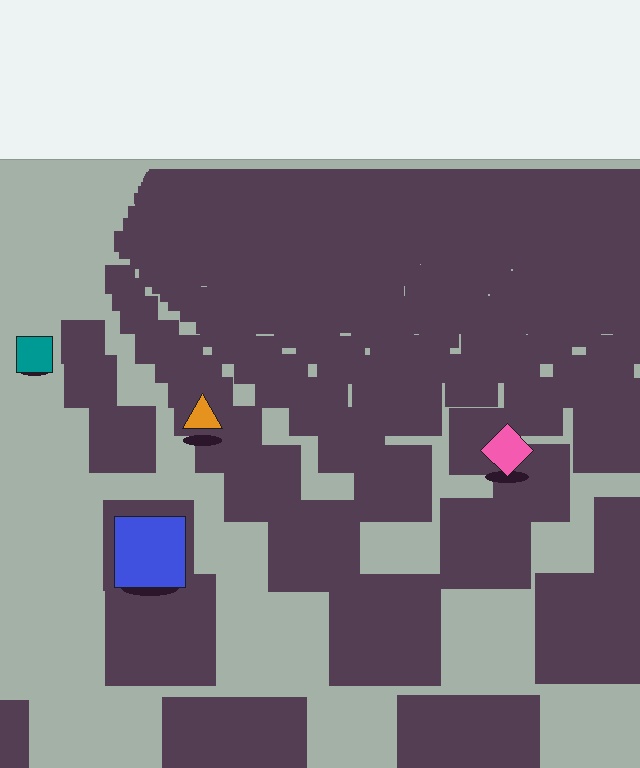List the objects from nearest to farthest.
From nearest to farthest: the blue square, the pink diamond, the orange triangle, the teal square.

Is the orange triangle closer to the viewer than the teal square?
Yes. The orange triangle is closer — you can tell from the texture gradient: the ground texture is coarser near it.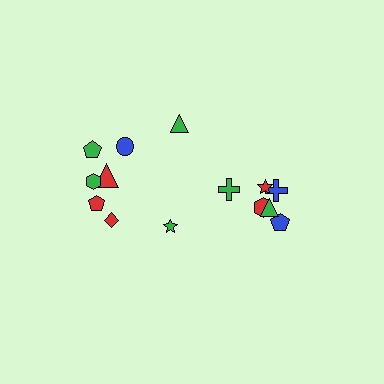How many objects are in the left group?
There are 8 objects.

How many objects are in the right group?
There are 6 objects.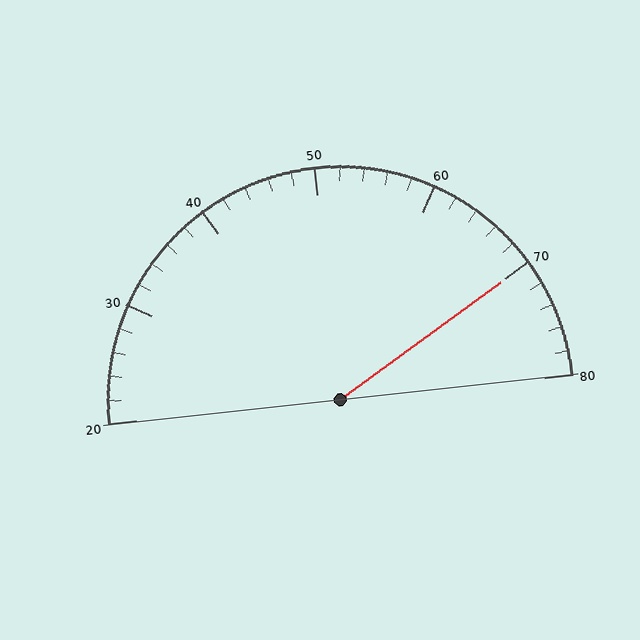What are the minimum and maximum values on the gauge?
The gauge ranges from 20 to 80.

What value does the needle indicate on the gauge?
The needle indicates approximately 70.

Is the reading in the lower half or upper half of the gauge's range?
The reading is in the upper half of the range (20 to 80).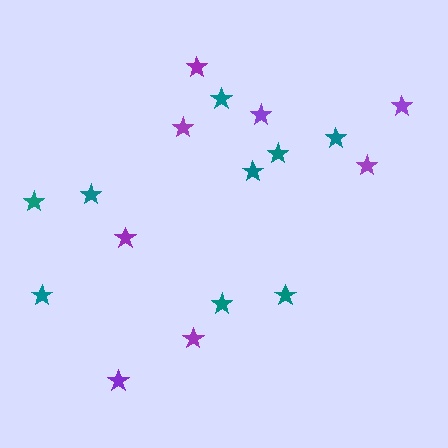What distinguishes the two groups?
There are 2 groups: one group of teal stars (9) and one group of purple stars (8).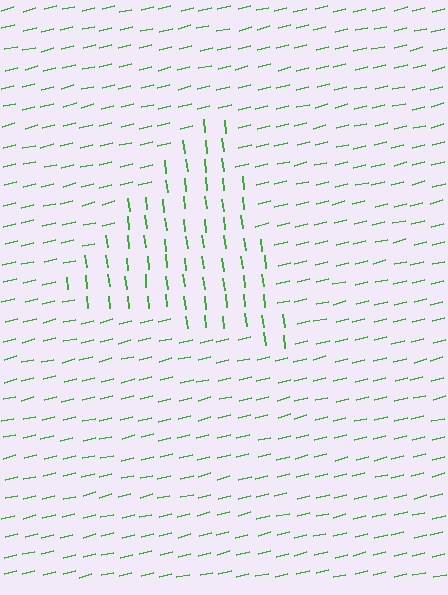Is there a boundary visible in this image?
Yes, there is a texture boundary formed by a change in line orientation.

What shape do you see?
I see a triangle.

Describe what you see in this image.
The image is filled with small green line segments. A triangle region in the image has lines oriented differently from the surrounding lines, creating a visible texture boundary.